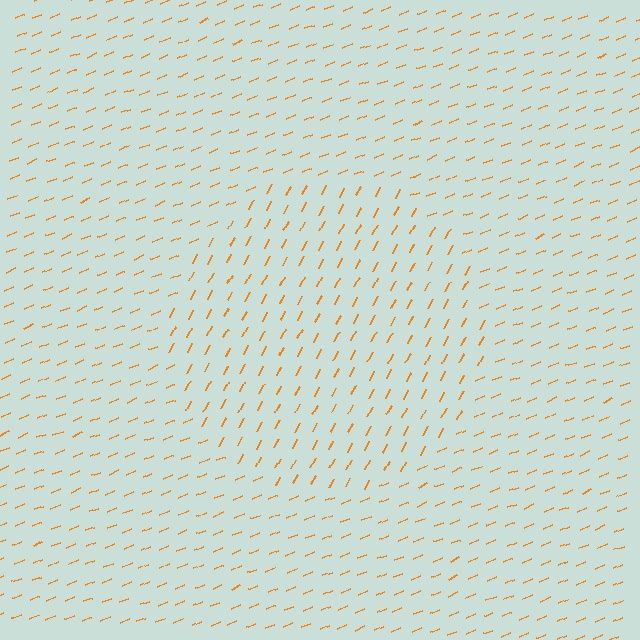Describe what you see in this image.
The image is filled with small orange line segments. A circle region in the image has lines oriented differently from the surrounding lines, creating a visible texture boundary.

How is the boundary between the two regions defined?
The boundary is defined purely by a change in line orientation (approximately 40 degrees difference). All lines are the same color and thickness.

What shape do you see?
I see a circle.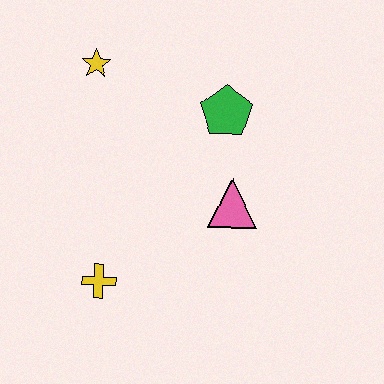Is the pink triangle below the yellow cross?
No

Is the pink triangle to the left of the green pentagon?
No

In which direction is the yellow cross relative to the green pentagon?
The yellow cross is below the green pentagon.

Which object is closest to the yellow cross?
The pink triangle is closest to the yellow cross.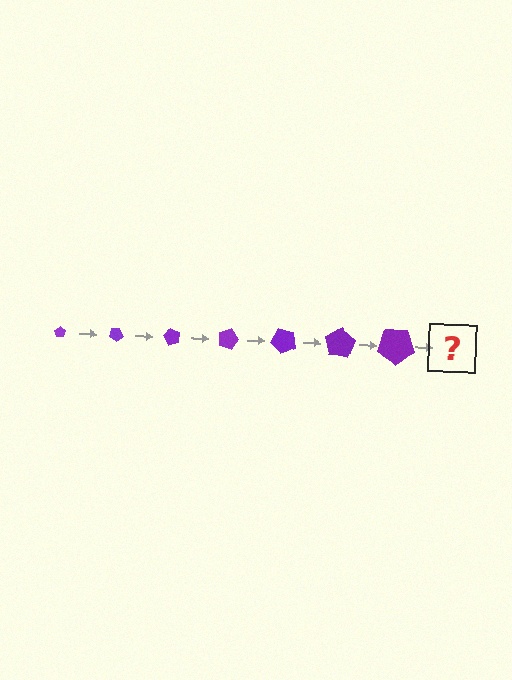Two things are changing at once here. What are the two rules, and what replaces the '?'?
The two rules are that the pentagon grows larger each step and it rotates 30 degrees each step. The '?' should be a pentagon, larger than the previous one and rotated 210 degrees from the start.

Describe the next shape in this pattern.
It should be a pentagon, larger than the previous one and rotated 210 degrees from the start.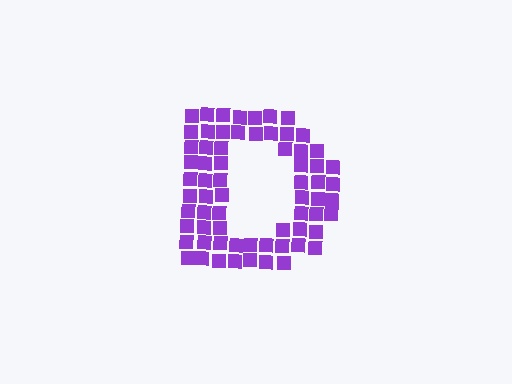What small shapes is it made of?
It is made of small squares.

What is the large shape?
The large shape is the letter D.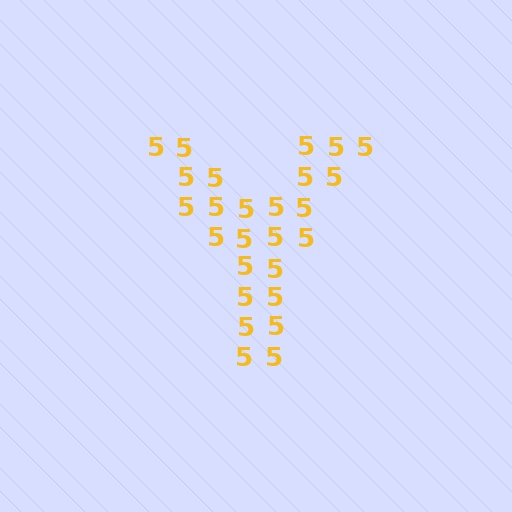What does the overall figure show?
The overall figure shows the letter Y.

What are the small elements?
The small elements are digit 5's.